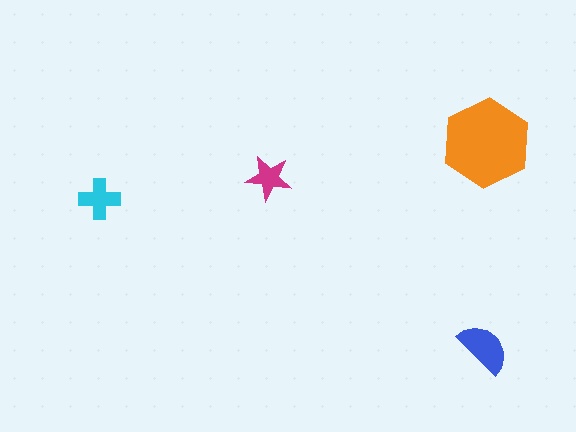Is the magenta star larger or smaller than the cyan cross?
Smaller.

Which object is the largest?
The orange hexagon.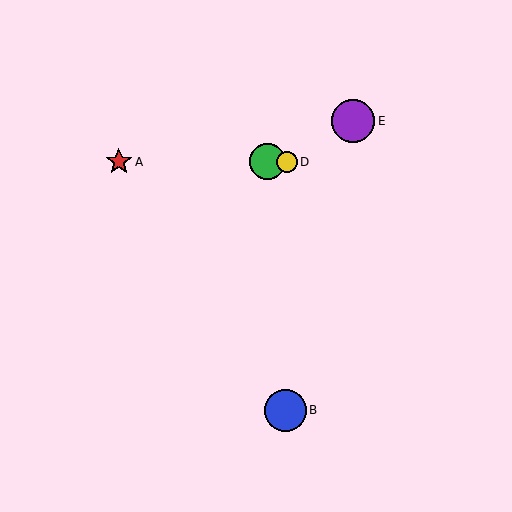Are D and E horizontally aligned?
No, D is at y≈162 and E is at y≈121.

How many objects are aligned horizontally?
3 objects (A, C, D) are aligned horizontally.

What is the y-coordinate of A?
Object A is at y≈162.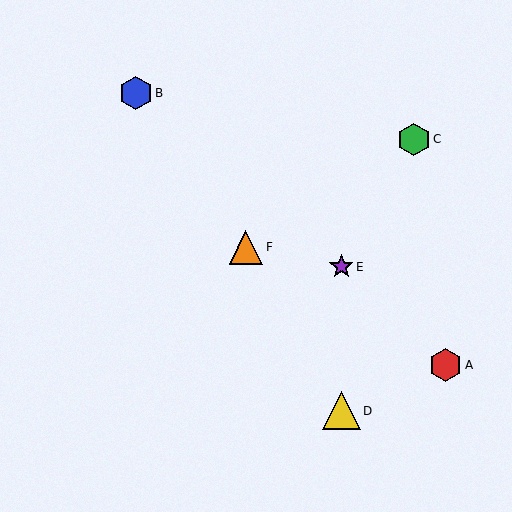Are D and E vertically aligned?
Yes, both are at x≈341.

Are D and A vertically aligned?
No, D is at x≈341 and A is at x≈445.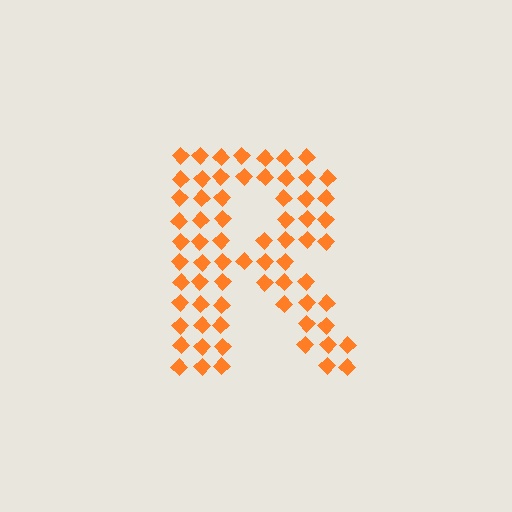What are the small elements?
The small elements are diamonds.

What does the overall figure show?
The overall figure shows the letter R.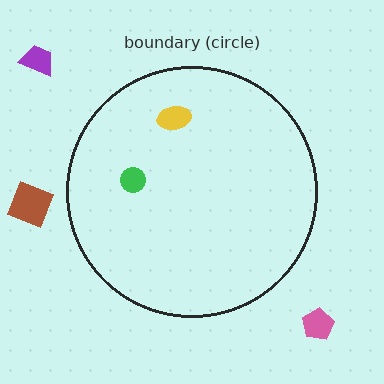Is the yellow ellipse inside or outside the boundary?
Inside.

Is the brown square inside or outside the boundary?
Outside.